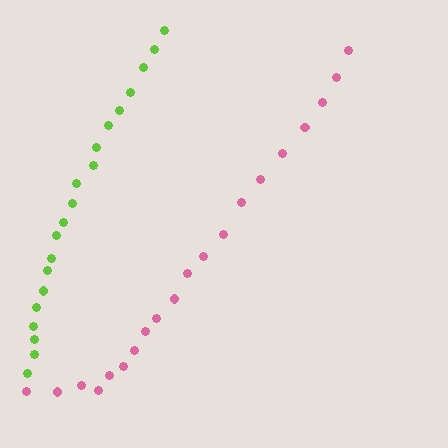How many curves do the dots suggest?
There are 2 distinct paths.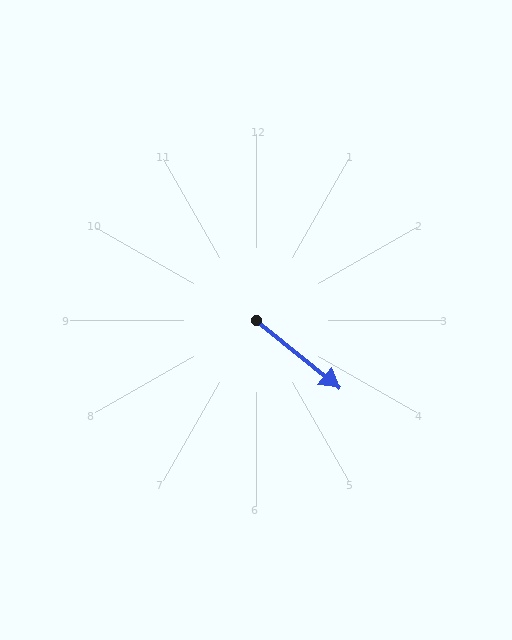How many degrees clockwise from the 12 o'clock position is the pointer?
Approximately 129 degrees.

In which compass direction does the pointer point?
Southeast.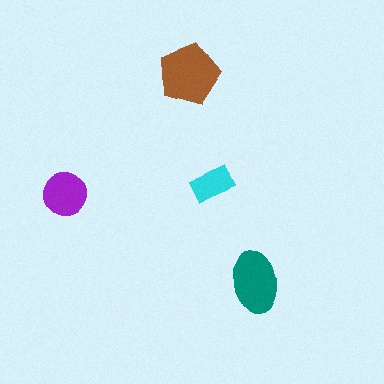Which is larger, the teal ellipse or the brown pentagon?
The brown pentagon.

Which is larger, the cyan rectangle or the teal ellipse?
The teal ellipse.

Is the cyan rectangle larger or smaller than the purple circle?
Smaller.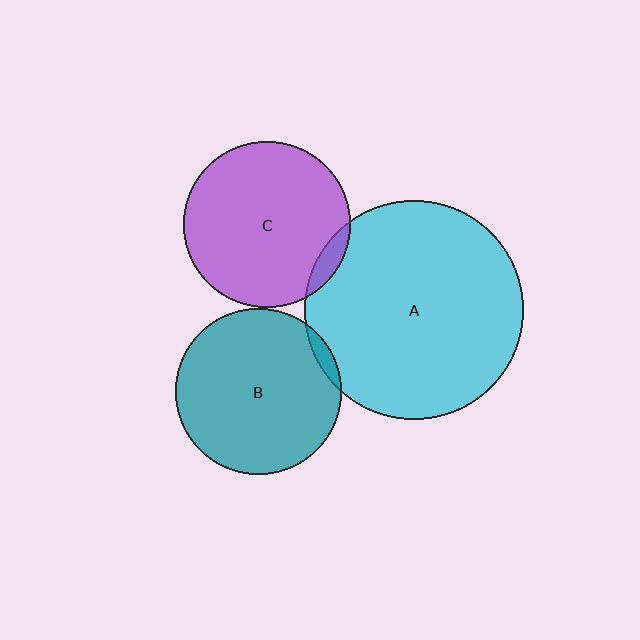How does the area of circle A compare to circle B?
Approximately 1.7 times.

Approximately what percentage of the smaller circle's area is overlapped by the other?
Approximately 5%.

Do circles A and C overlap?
Yes.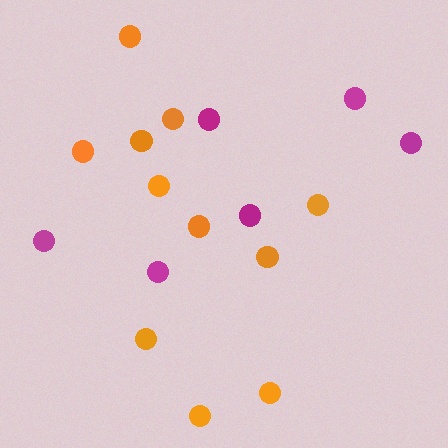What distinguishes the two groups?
There are 2 groups: one group of orange circles (11) and one group of magenta circles (6).